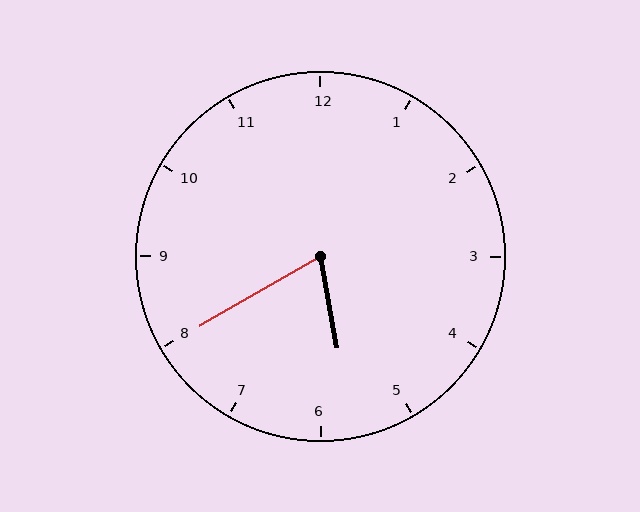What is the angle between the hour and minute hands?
Approximately 70 degrees.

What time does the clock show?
5:40.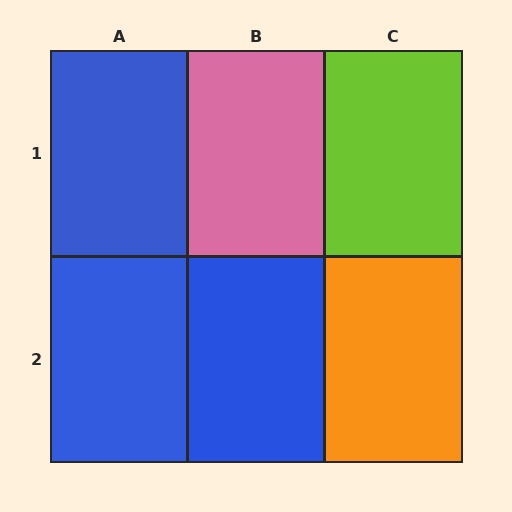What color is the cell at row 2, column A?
Blue.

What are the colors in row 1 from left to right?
Blue, pink, lime.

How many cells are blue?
3 cells are blue.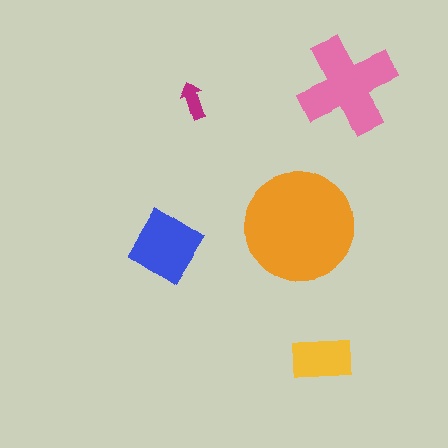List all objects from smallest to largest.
The magenta arrow, the yellow rectangle, the blue diamond, the pink cross, the orange circle.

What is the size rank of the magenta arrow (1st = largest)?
5th.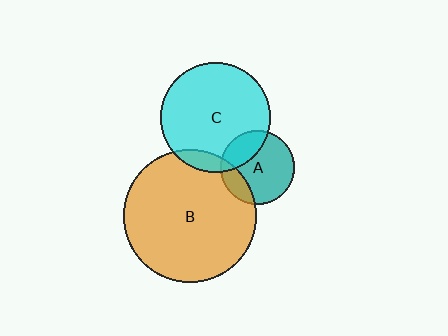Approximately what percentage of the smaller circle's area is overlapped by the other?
Approximately 20%.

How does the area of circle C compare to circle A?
Approximately 2.2 times.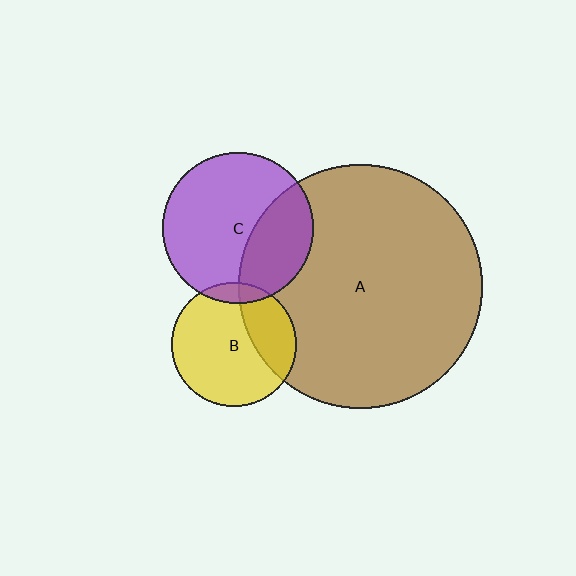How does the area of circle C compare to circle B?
Approximately 1.5 times.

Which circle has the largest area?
Circle A (brown).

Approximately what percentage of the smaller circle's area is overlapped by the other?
Approximately 35%.